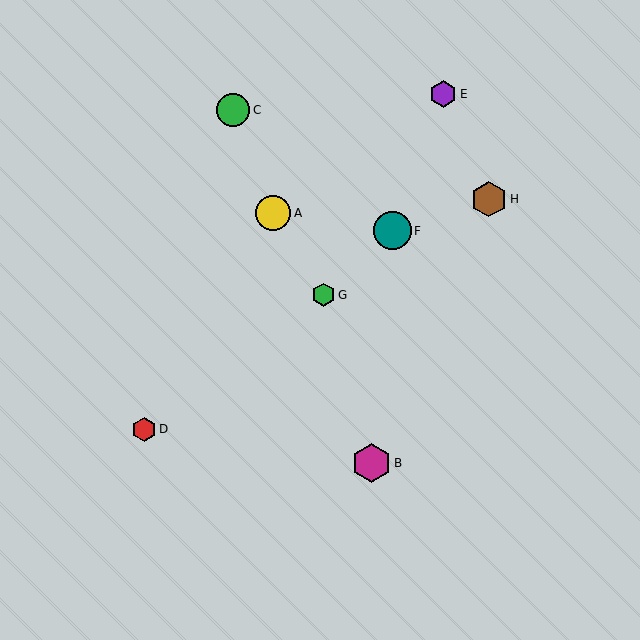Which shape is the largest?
The magenta hexagon (labeled B) is the largest.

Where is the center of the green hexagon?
The center of the green hexagon is at (324, 295).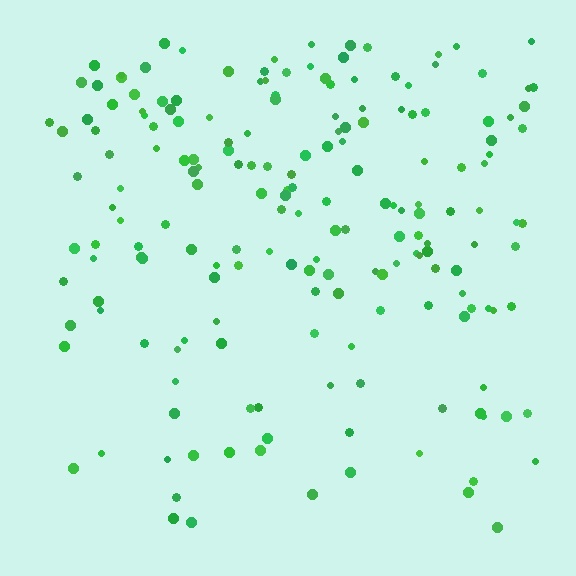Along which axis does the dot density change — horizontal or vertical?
Vertical.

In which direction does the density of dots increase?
From bottom to top, with the top side densest.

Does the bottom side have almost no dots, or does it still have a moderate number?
Still a moderate number, just noticeably fewer than the top.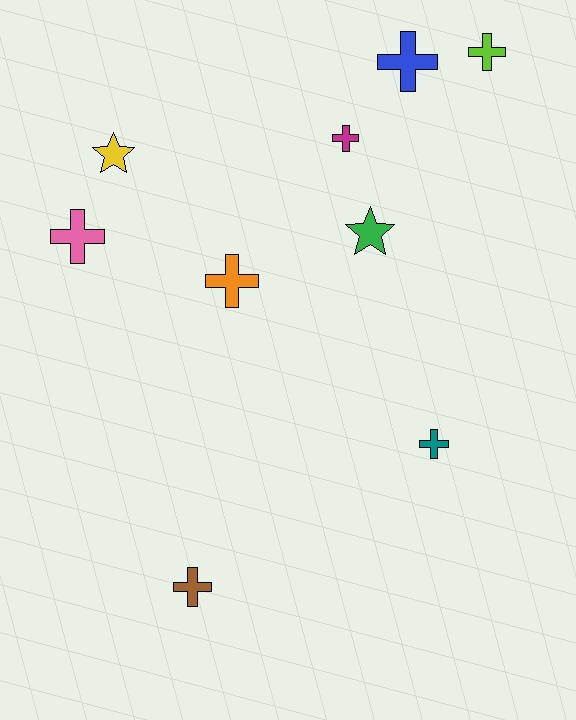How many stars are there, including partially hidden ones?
There are 2 stars.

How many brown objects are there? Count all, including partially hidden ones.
There is 1 brown object.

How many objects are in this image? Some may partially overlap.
There are 9 objects.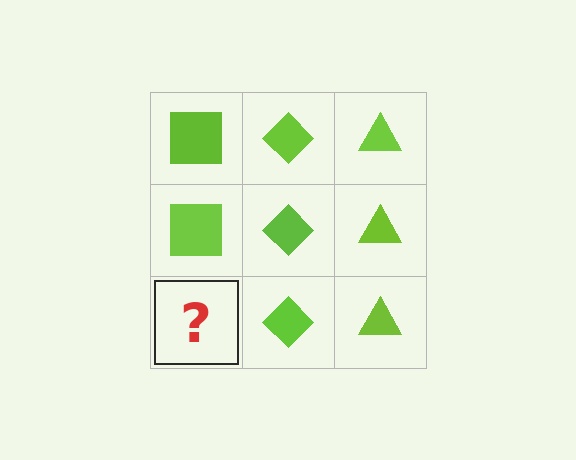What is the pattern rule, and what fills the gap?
The rule is that each column has a consistent shape. The gap should be filled with a lime square.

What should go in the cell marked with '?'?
The missing cell should contain a lime square.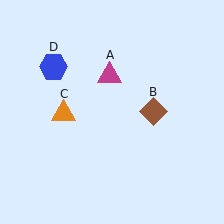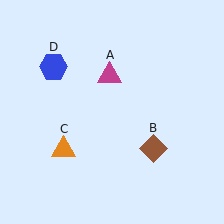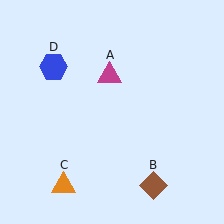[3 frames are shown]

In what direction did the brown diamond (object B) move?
The brown diamond (object B) moved down.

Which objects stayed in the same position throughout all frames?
Magenta triangle (object A) and blue hexagon (object D) remained stationary.